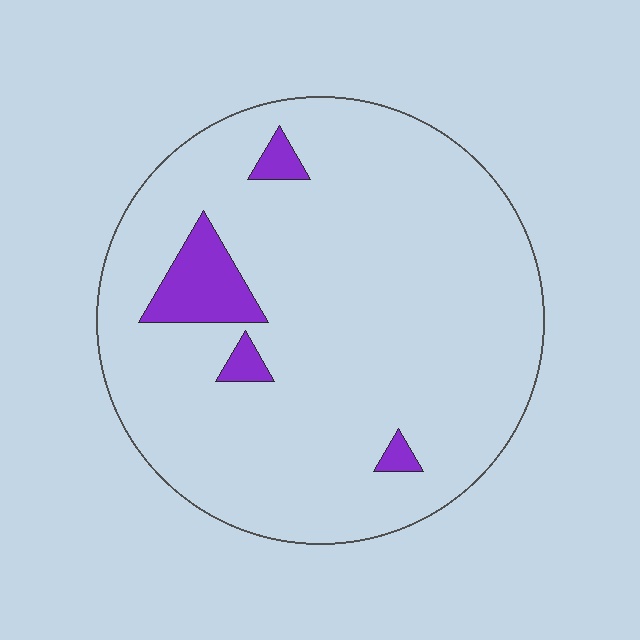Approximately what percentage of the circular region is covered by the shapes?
Approximately 10%.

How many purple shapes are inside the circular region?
4.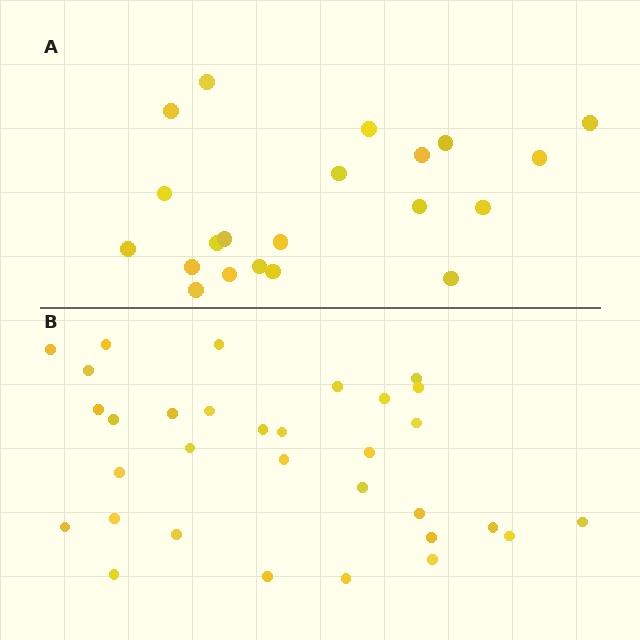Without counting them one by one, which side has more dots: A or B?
Region B (the bottom region) has more dots.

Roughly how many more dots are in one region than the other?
Region B has roughly 12 or so more dots than region A.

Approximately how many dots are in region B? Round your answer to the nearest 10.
About 30 dots. (The exact count is 32, which rounds to 30.)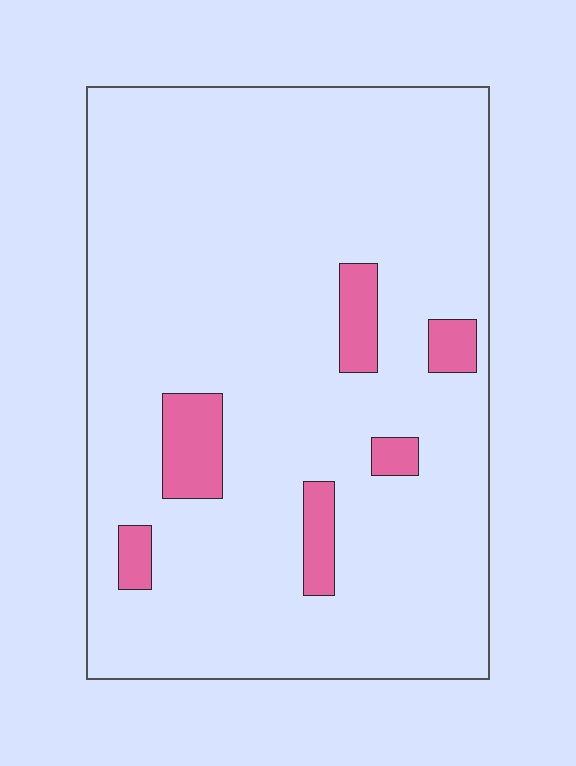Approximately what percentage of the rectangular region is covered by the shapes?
Approximately 10%.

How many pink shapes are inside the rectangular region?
6.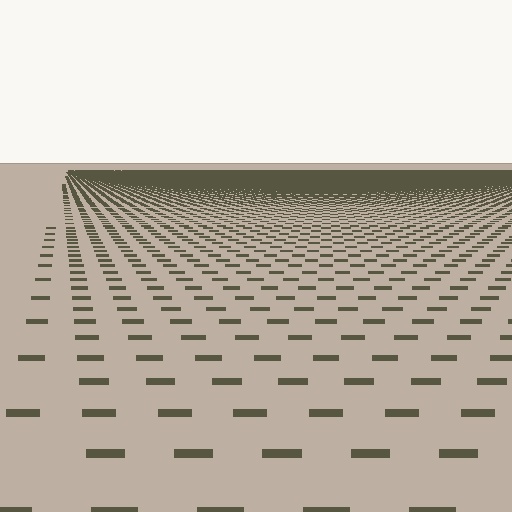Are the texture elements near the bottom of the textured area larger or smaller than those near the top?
Larger. Near the bottom, elements are closer to the viewer and appear at a bigger on-screen size.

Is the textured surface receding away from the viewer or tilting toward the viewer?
The surface is receding away from the viewer. Texture elements get smaller and denser toward the top.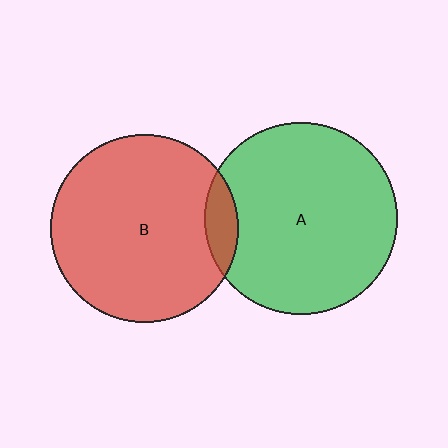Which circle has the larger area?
Circle A (green).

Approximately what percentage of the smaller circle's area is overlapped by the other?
Approximately 10%.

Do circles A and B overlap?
Yes.